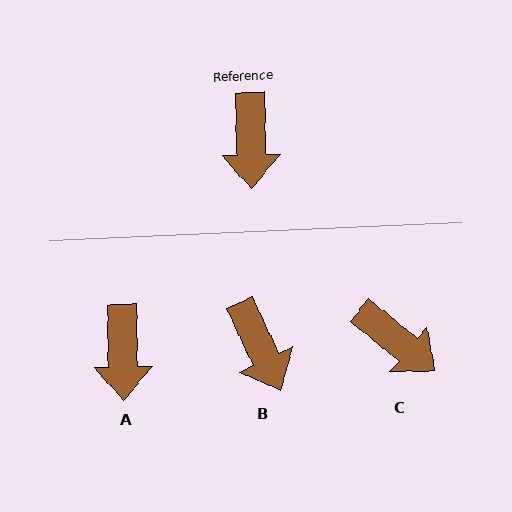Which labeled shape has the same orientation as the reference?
A.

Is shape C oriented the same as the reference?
No, it is off by about 50 degrees.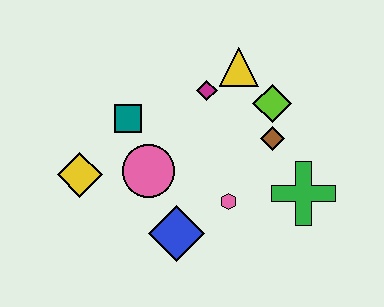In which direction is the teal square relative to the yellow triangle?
The teal square is to the left of the yellow triangle.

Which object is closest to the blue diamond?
The pink hexagon is closest to the blue diamond.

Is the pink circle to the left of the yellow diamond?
No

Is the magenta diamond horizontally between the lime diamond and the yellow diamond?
Yes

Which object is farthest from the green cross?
The yellow diamond is farthest from the green cross.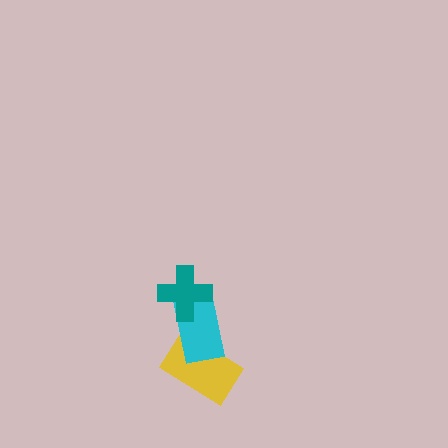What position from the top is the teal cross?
The teal cross is 1st from the top.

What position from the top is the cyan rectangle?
The cyan rectangle is 2nd from the top.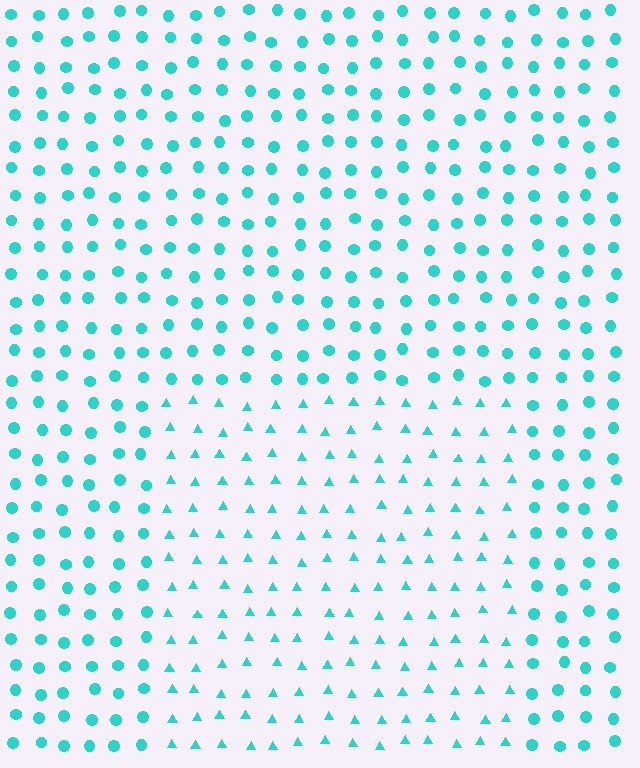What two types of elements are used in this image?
The image uses triangles inside the rectangle region and circles outside it.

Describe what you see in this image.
The image is filled with small cyan elements arranged in a uniform grid. A rectangle-shaped region contains triangles, while the surrounding area contains circles. The boundary is defined purely by the change in element shape.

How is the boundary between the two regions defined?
The boundary is defined by a change in element shape: triangles inside vs. circles outside. All elements share the same color and spacing.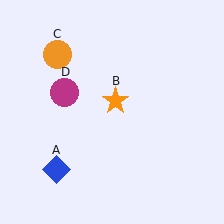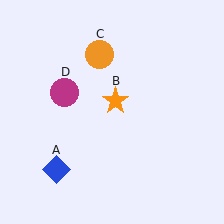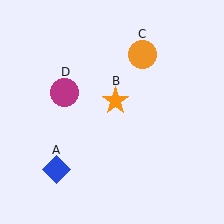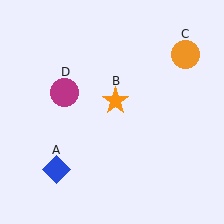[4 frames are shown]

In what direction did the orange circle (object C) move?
The orange circle (object C) moved right.